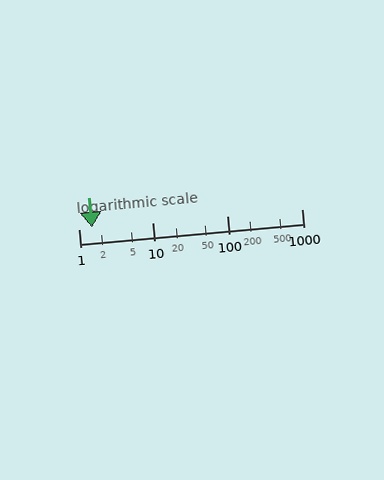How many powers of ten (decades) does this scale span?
The scale spans 3 decades, from 1 to 1000.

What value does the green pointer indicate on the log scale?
The pointer indicates approximately 1.5.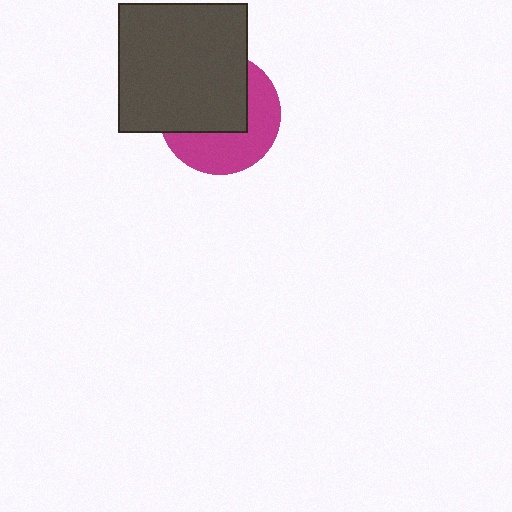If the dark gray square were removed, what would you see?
You would see the complete magenta circle.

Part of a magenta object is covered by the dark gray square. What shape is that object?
It is a circle.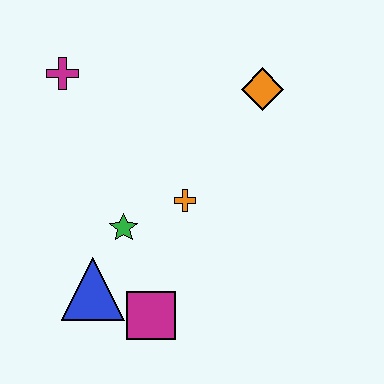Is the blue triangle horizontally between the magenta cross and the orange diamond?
Yes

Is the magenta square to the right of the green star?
Yes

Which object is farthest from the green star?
The orange diamond is farthest from the green star.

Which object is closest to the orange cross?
The green star is closest to the orange cross.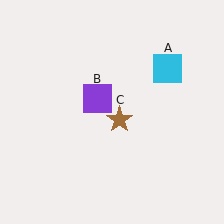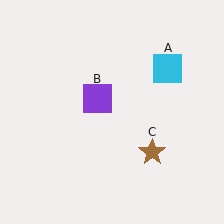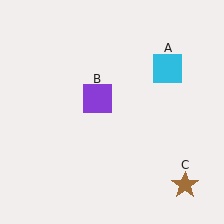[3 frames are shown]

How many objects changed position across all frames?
1 object changed position: brown star (object C).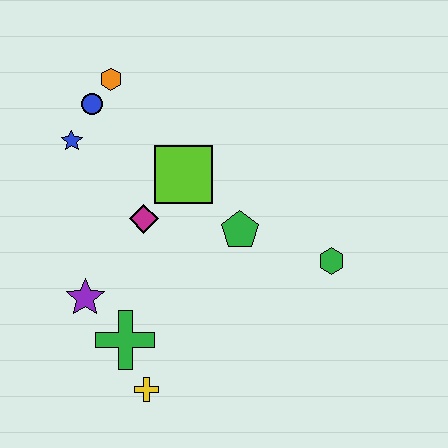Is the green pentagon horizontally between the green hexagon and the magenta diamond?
Yes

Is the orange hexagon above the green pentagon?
Yes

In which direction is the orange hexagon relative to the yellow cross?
The orange hexagon is above the yellow cross.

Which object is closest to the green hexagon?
The green pentagon is closest to the green hexagon.